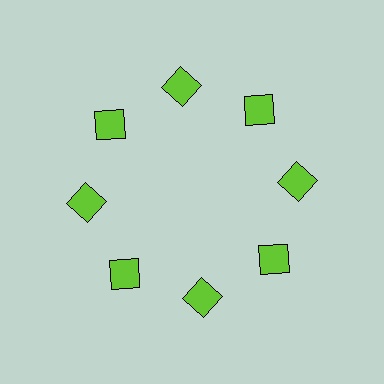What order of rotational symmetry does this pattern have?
This pattern has 8-fold rotational symmetry.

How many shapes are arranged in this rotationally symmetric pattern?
There are 8 shapes, arranged in 8 groups of 1.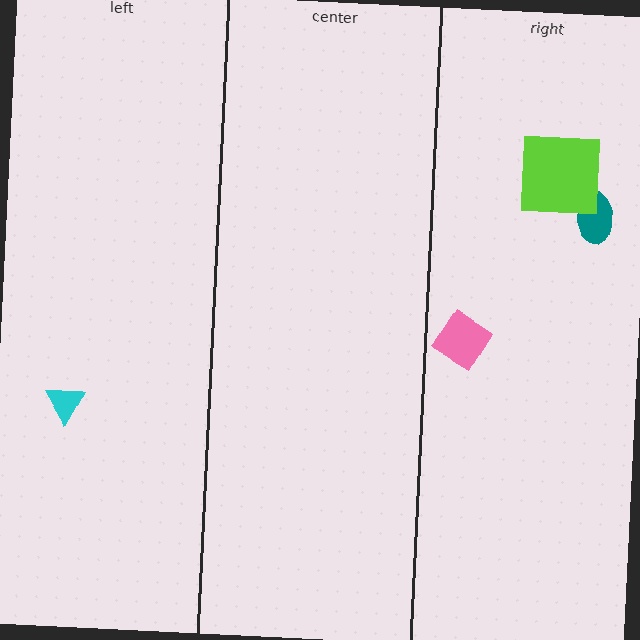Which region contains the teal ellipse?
The right region.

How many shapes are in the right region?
3.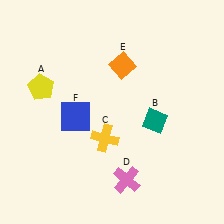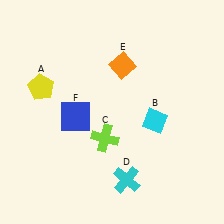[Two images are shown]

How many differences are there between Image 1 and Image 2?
There are 3 differences between the two images.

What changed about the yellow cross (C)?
In Image 1, C is yellow. In Image 2, it changed to lime.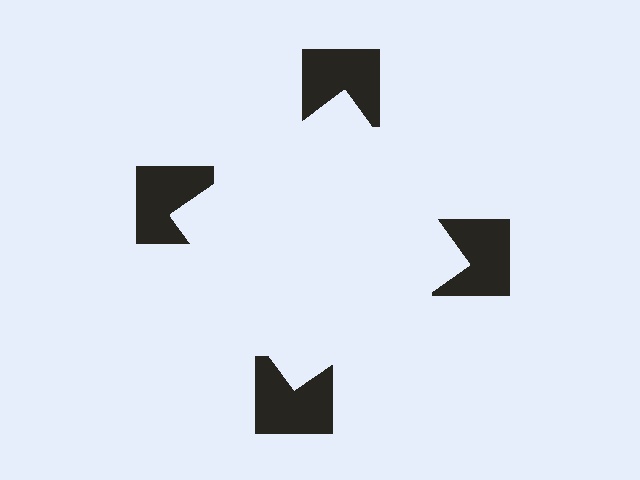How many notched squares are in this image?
There are 4 — one at each vertex of the illusory square.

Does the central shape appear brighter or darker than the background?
It typically appears slightly brighter than the background, even though no actual brightness change is drawn.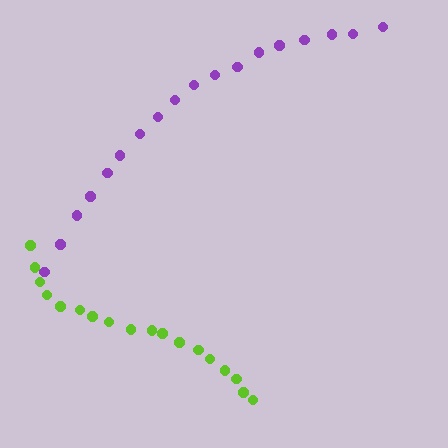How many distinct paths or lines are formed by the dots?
There are 2 distinct paths.